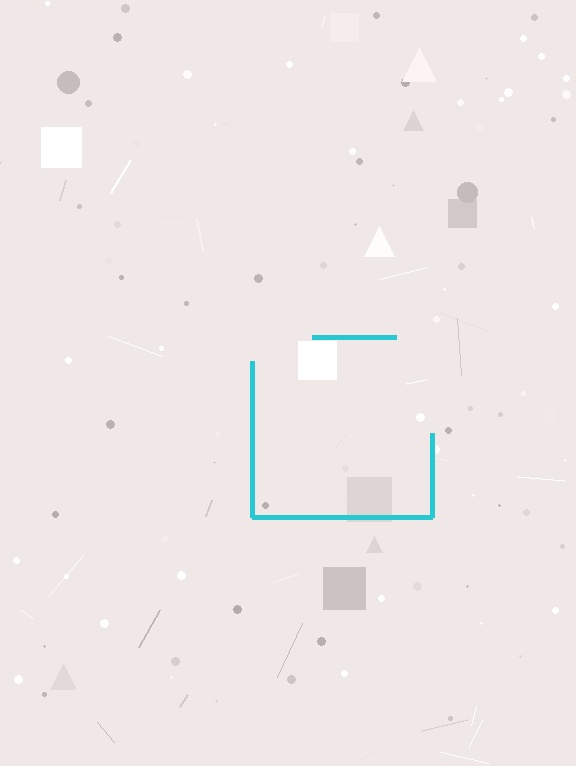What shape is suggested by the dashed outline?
The dashed outline suggests a square.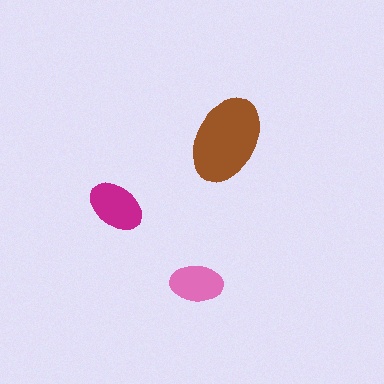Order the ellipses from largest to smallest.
the brown one, the magenta one, the pink one.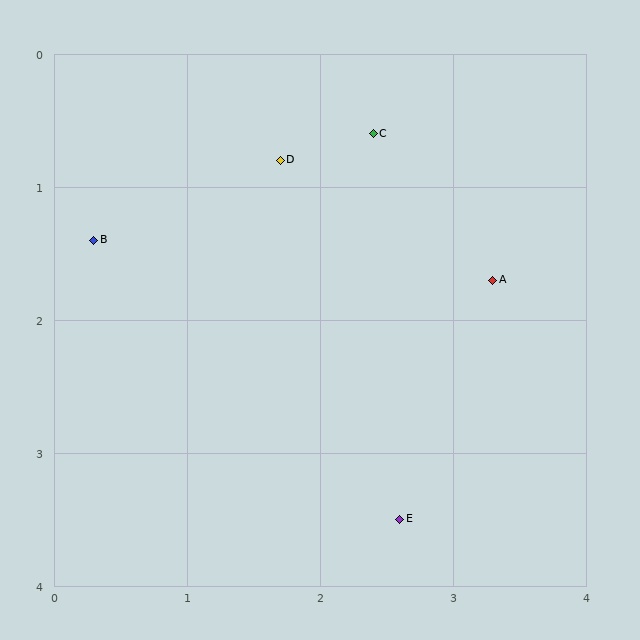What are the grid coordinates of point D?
Point D is at approximately (1.7, 0.8).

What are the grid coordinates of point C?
Point C is at approximately (2.4, 0.6).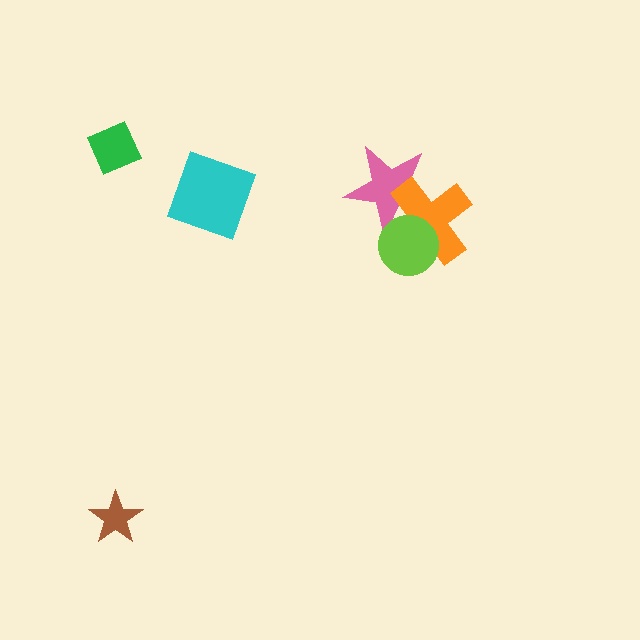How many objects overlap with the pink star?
2 objects overlap with the pink star.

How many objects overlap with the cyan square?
0 objects overlap with the cyan square.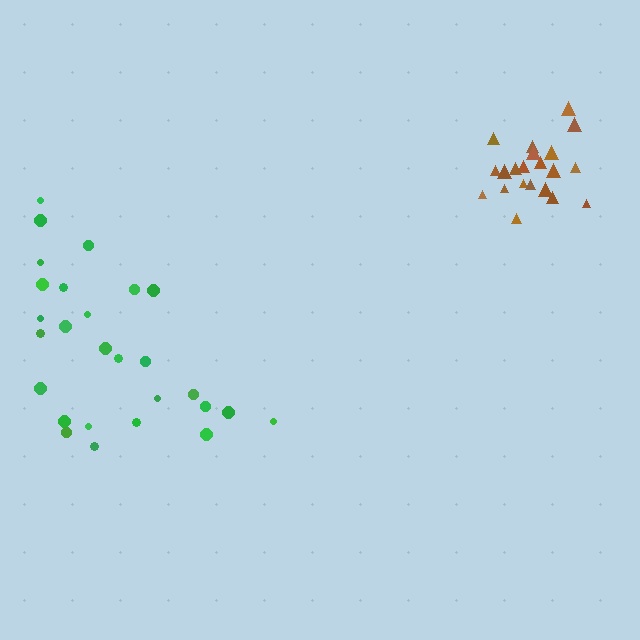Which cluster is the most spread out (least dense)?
Green.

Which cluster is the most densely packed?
Brown.